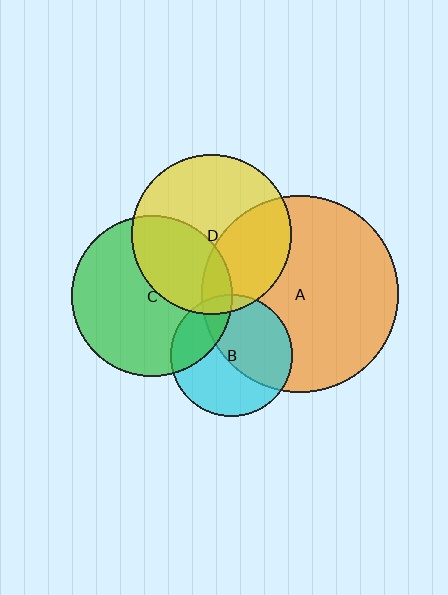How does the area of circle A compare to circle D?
Approximately 1.5 times.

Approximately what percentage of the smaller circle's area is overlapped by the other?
Approximately 35%.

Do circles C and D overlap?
Yes.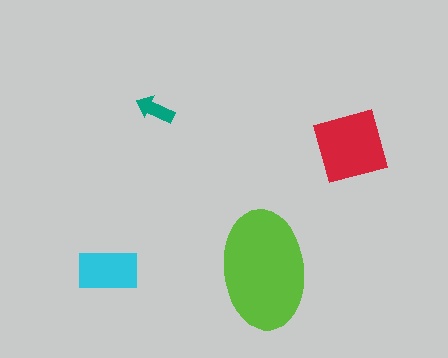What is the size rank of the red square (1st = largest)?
2nd.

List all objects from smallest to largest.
The teal arrow, the cyan rectangle, the red square, the lime ellipse.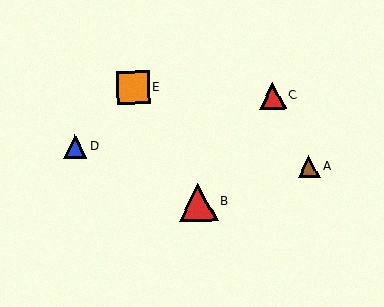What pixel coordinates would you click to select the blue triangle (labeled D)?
Click at (75, 147) to select the blue triangle D.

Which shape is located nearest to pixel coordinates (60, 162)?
The blue triangle (labeled D) at (75, 147) is nearest to that location.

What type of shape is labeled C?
Shape C is a red triangle.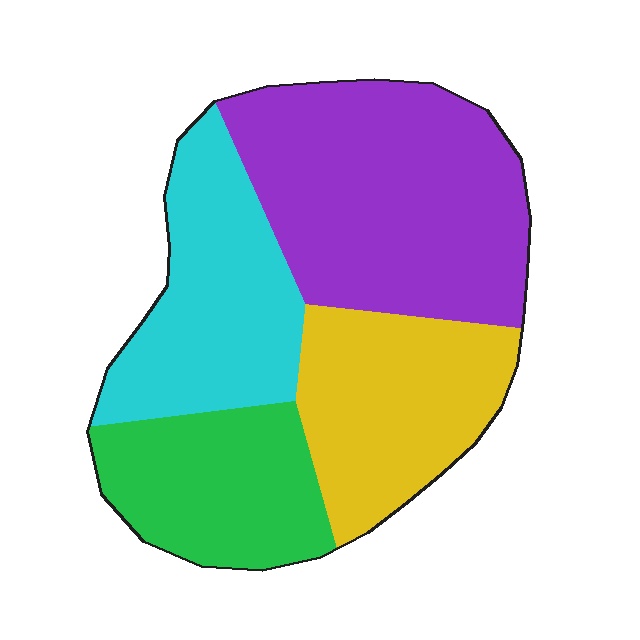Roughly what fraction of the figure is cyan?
Cyan covers about 25% of the figure.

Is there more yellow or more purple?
Purple.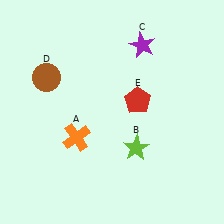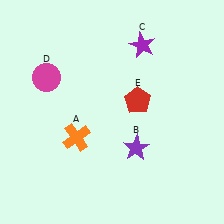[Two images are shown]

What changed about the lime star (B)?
In Image 1, B is lime. In Image 2, it changed to purple.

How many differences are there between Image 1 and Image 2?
There are 2 differences between the two images.